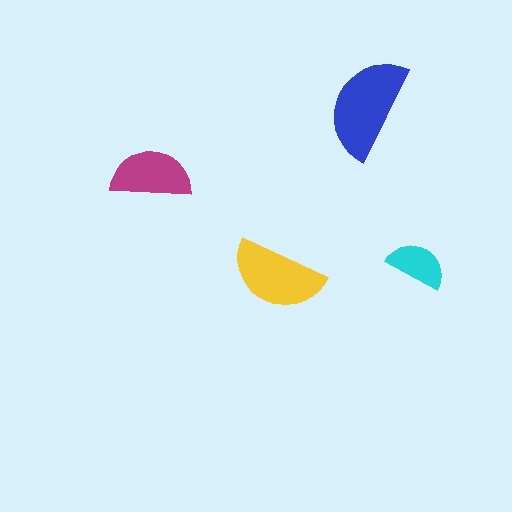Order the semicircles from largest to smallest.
the blue one, the yellow one, the magenta one, the cyan one.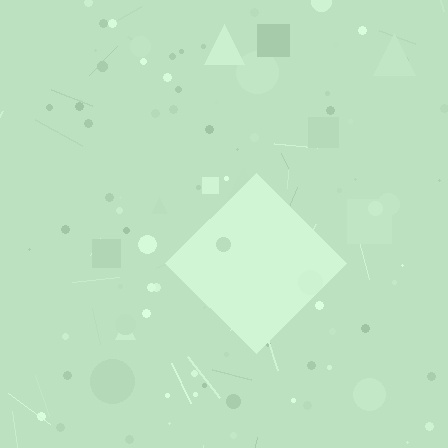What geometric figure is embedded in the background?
A diamond is embedded in the background.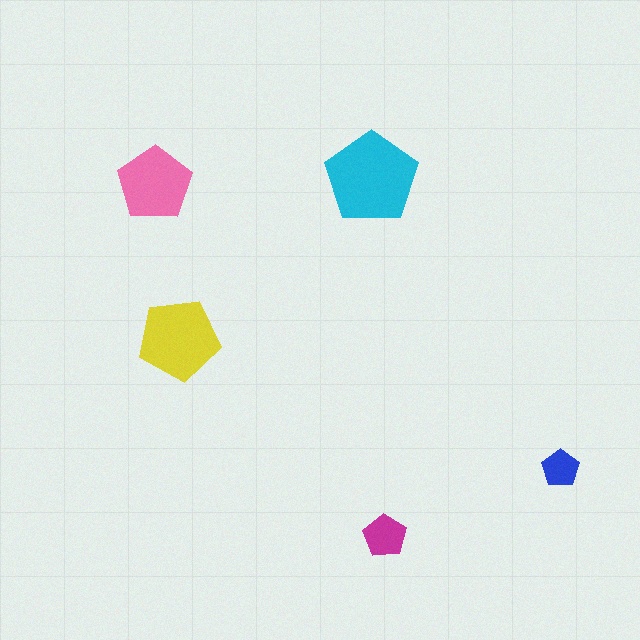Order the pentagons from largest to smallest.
the cyan one, the yellow one, the pink one, the magenta one, the blue one.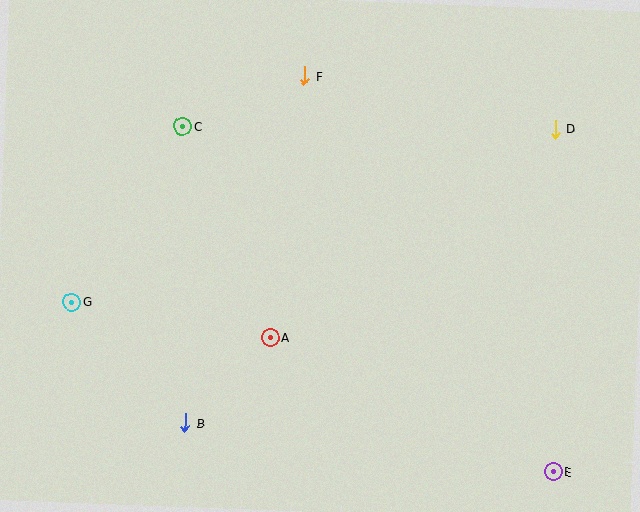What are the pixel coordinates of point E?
Point E is at (553, 472).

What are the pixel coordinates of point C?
Point C is at (182, 127).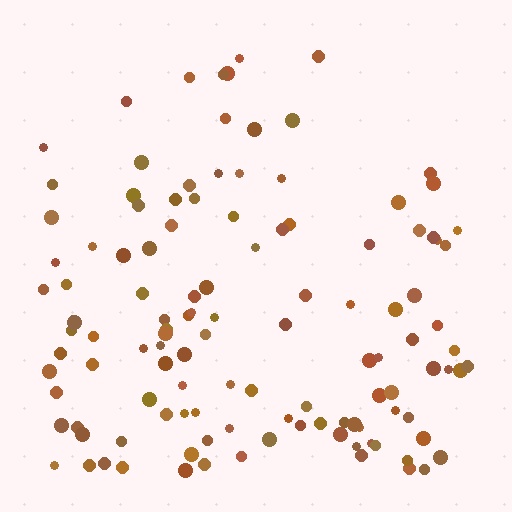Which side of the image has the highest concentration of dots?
The bottom.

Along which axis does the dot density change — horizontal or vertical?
Vertical.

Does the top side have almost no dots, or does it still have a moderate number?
Still a moderate number, just noticeably fewer than the bottom.